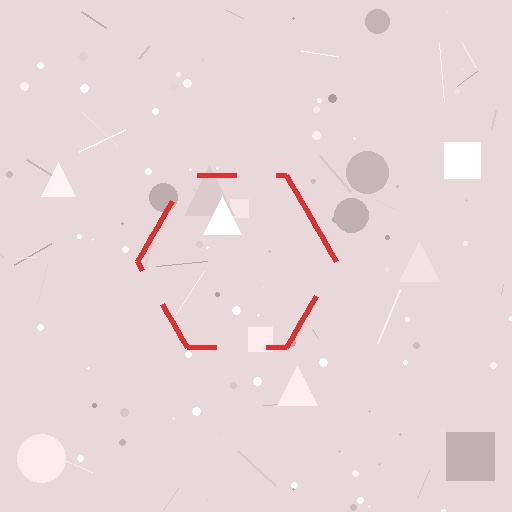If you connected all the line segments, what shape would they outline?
They would outline a hexagon.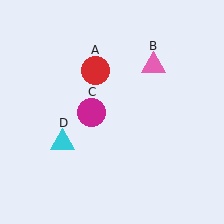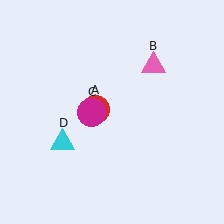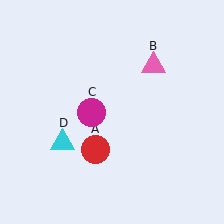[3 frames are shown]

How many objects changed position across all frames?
1 object changed position: red circle (object A).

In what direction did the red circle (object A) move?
The red circle (object A) moved down.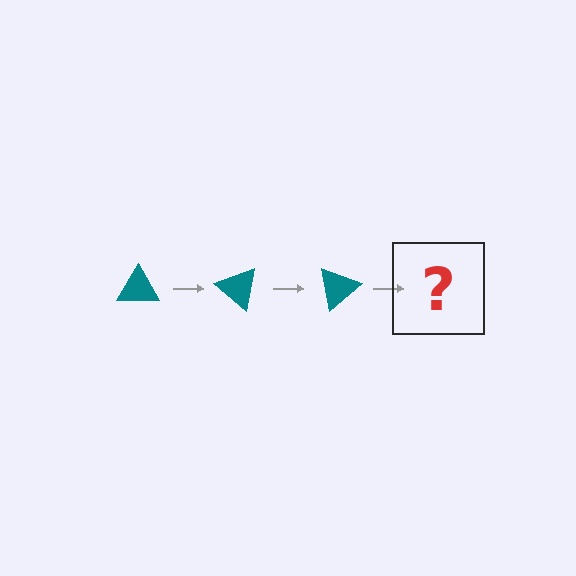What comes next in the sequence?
The next element should be a teal triangle rotated 120 degrees.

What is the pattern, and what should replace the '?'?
The pattern is that the triangle rotates 40 degrees each step. The '?' should be a teal triangle rotated 120 degrees.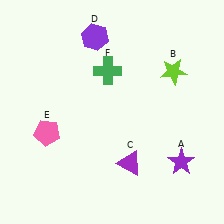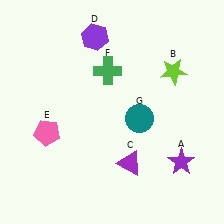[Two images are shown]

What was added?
A teal circle (G) was added in Image 2.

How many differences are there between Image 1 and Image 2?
There is 1 difference between the two images.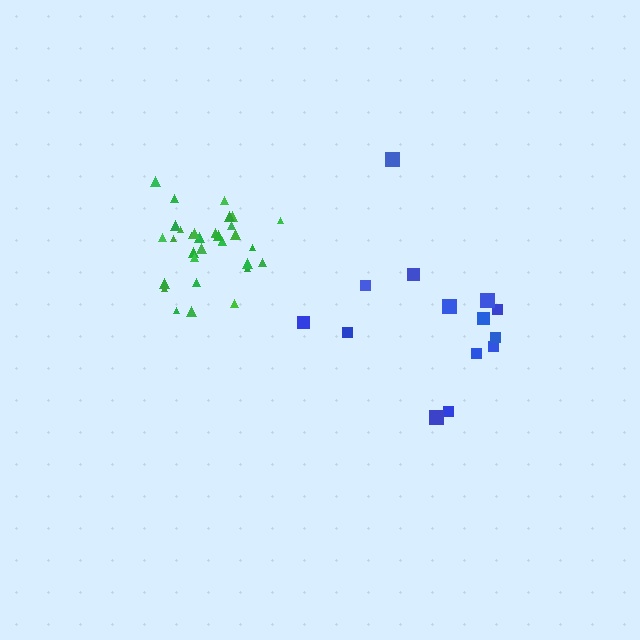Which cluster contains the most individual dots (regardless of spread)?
Green (33).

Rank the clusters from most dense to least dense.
green, blue.